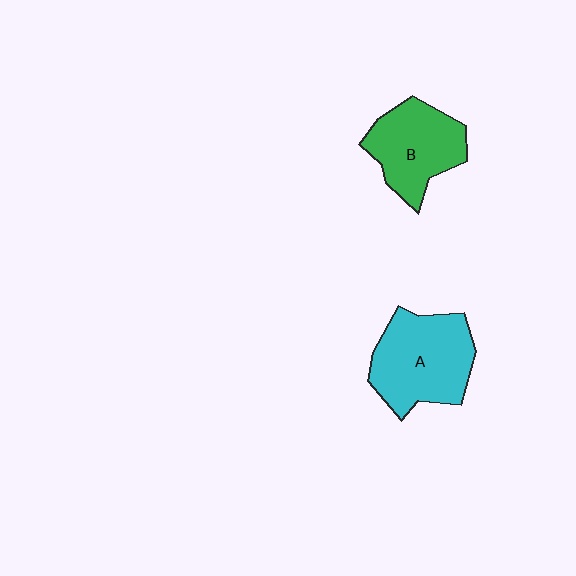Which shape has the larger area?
Shape A (cyan).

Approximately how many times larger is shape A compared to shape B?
Approximately 1.2 times.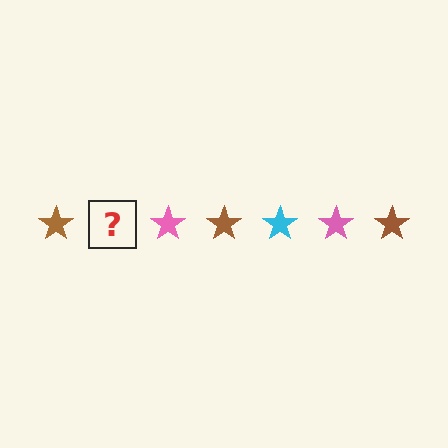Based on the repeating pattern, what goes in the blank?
The blank should be a cyan star.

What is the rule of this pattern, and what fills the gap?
The rule is that the pattern cycles through brown, cyan, pink stars. The gap should be filled with a cyan star.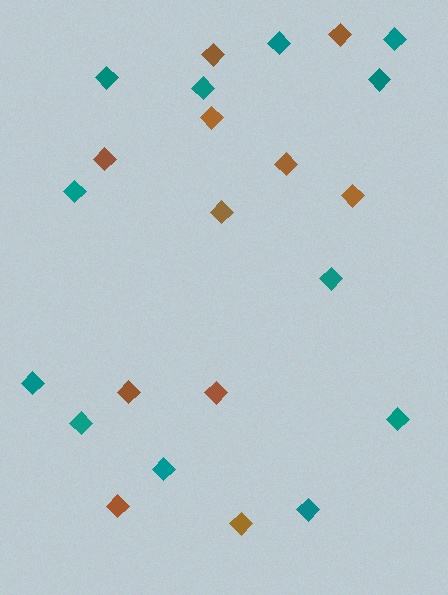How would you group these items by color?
There are 2 groups: one group of teal diamonds (12) and one group of brown diamonds (11).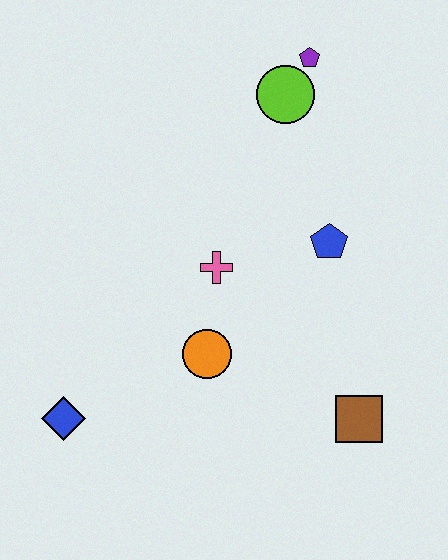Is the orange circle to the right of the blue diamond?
Yes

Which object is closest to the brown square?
The orange circle is closest to the brown square.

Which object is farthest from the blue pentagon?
The blue diamond is farthest from the blue pentagon.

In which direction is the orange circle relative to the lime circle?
The orange circle is below the lime circle.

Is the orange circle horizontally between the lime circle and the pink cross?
No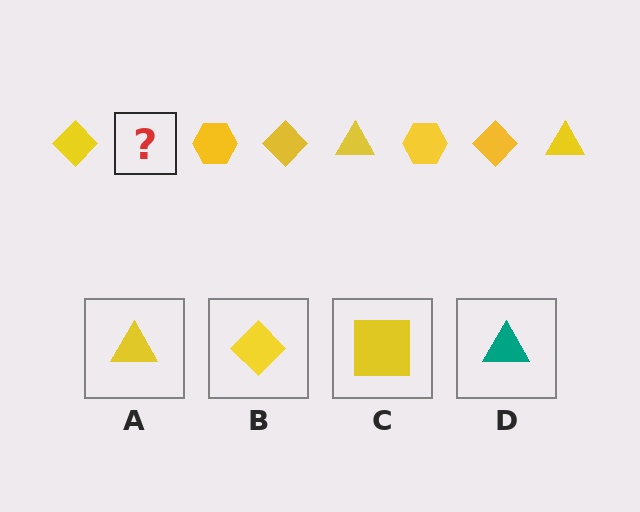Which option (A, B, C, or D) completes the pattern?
A.